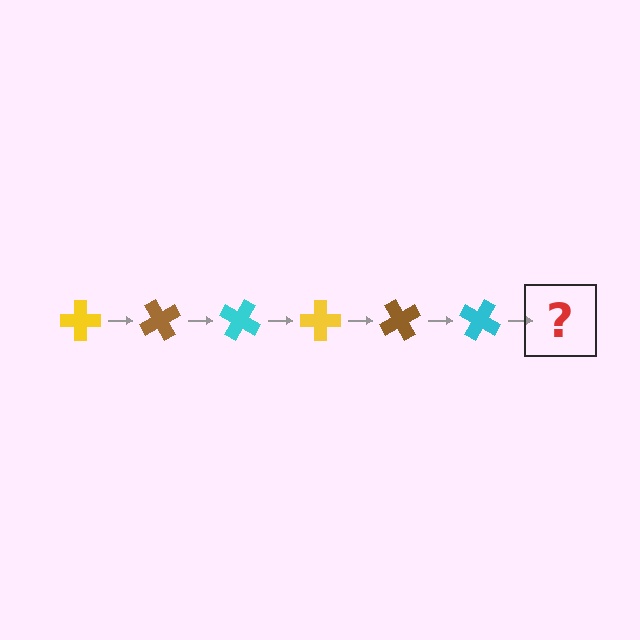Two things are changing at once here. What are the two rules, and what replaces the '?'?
The two rules are that it rotates 60 degrees each step and the color cycles through yellow, brown, and cyan. The '?' should be a yellow cross, rotated 360 degrees from the start.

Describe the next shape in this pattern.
It should be a yellow cross, rotated 360 degrees from the start.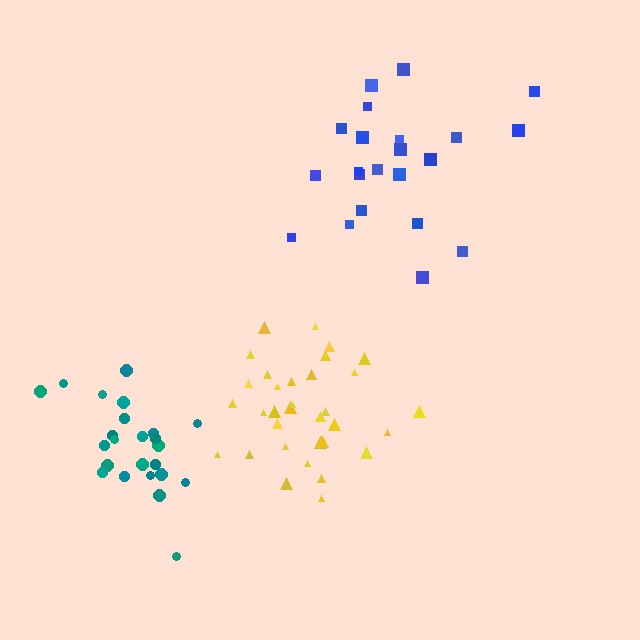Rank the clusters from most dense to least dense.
teal, yellow, blue.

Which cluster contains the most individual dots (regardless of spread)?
Yellow (33).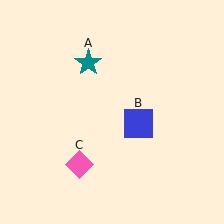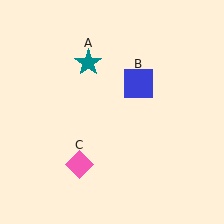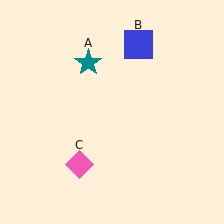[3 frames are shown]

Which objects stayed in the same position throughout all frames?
Teal star (object A) and pink diamond (object C) remained stationary.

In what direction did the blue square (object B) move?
The blue square (object B) moved up.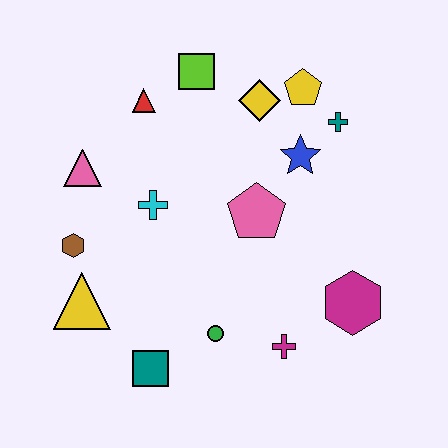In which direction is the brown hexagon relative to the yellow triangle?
The brown hexagon is above the yellow triangle.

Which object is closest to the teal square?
The green circle is closest to the teal square.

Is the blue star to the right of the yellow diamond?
Yes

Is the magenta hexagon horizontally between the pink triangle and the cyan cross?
No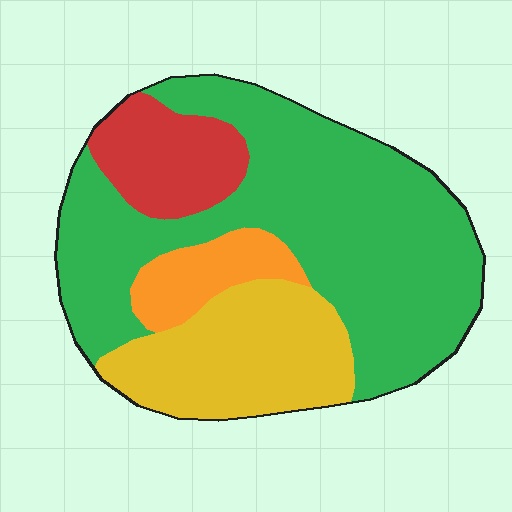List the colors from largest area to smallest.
From largest to smallest: green, yellow, red, orange.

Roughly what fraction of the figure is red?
Red covers about 10% of the figure.